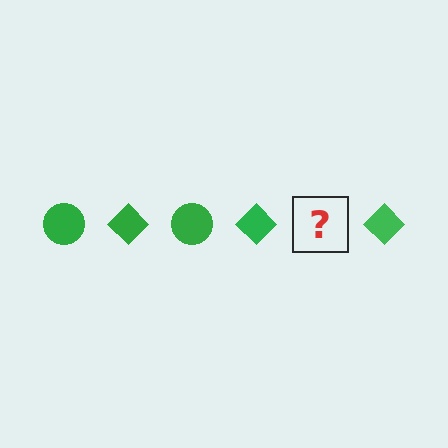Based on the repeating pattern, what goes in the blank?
The blank should be a green circle.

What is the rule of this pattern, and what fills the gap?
The rule is that the pattern cycles through circle, diamond shapes in green. The gap should be filled with a green circle.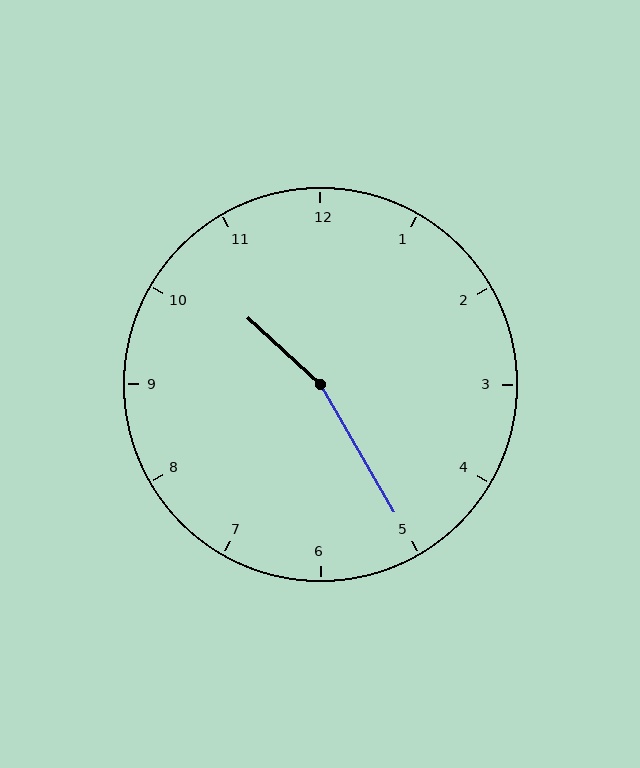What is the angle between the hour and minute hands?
Approximately 162 degrees.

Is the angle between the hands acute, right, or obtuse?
It is obtuse.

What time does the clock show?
10:25.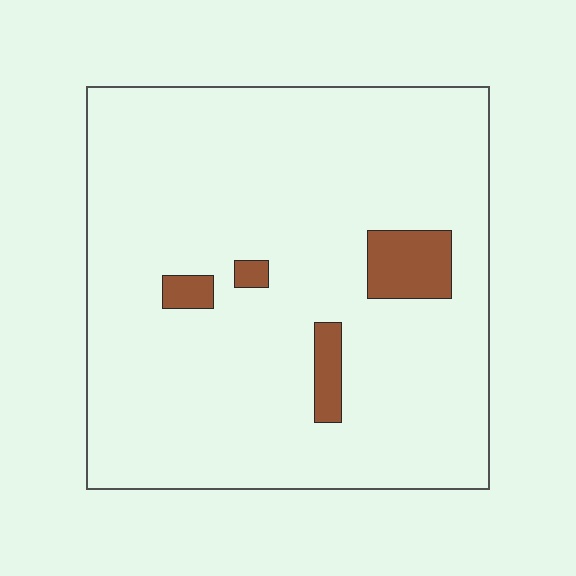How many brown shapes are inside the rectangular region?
4.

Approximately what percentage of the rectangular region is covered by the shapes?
Approximately 5%.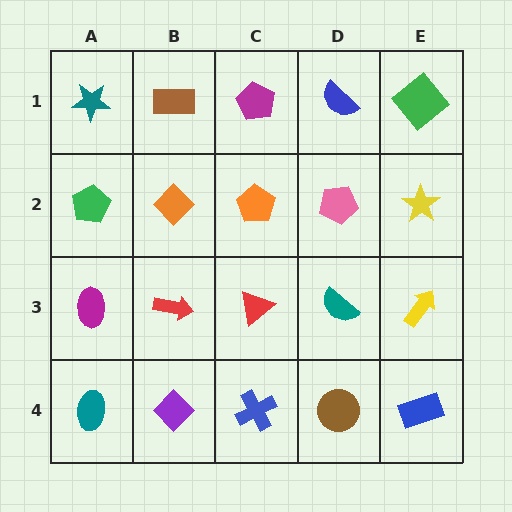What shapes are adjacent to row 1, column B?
An orange diamond (row 2, column B), a teal star (row 1, column A), a magenta pentagon (row 1, column C).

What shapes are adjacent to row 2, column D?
A blue semicircle (row 1, column D), a teal semicircle (row 3, column D), an orange pentagon (row 2, column C), a yellow star (row 2, column E).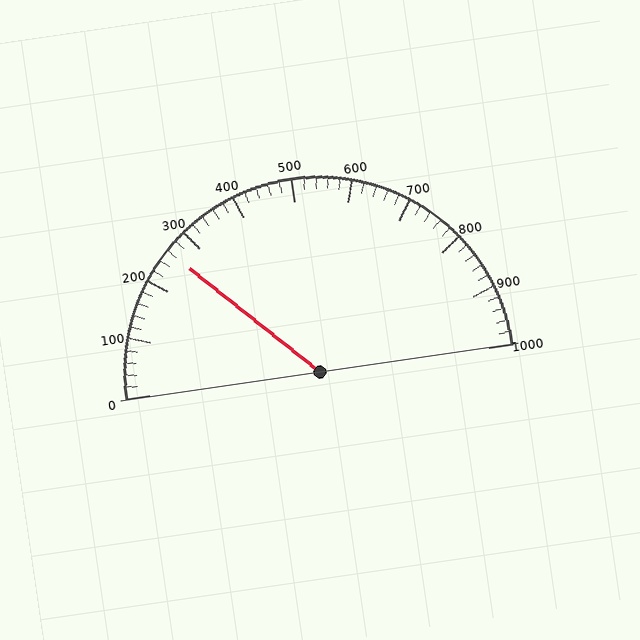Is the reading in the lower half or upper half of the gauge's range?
The reading is in the lower half of the range (0 to 1000).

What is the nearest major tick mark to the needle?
The nearest major tick mark is 300.